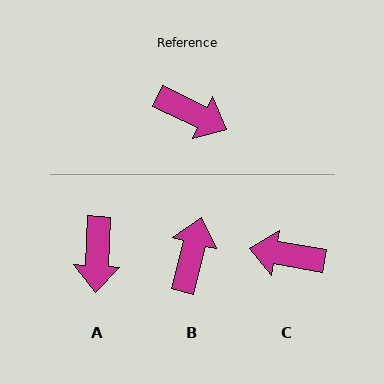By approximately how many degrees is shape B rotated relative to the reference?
Approximately 102 degrees counter-clockwise.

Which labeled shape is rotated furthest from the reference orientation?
C, about 164 degrees away.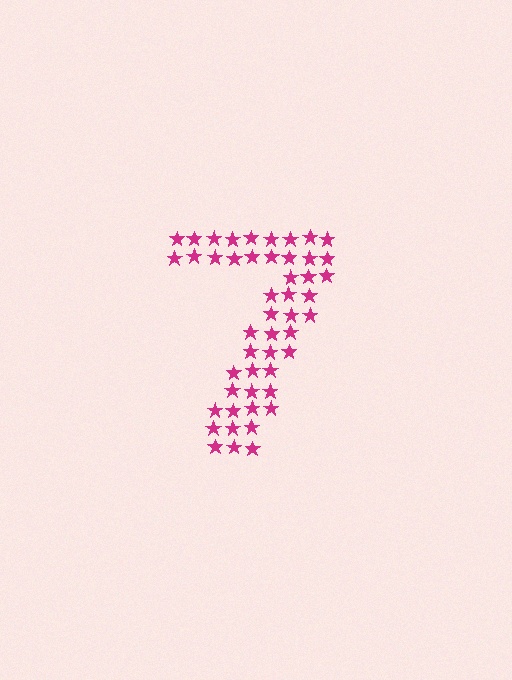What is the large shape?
The large shape is the digit 7.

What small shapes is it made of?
It is made of small stars.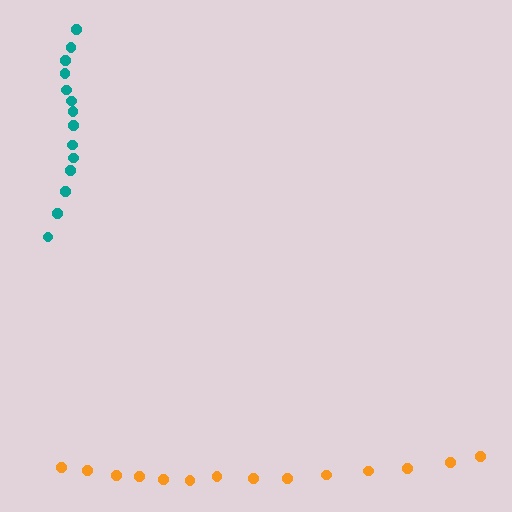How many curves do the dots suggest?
There are 2 distinct paths.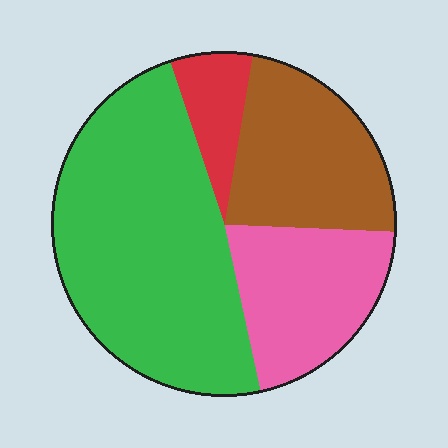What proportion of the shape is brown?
Brown takes up about one quarter (1/4) of the shape.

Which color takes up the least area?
Red, at roughly 10%.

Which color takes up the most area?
Green, at roughly 50%.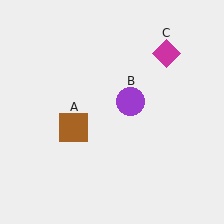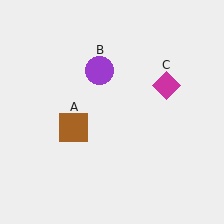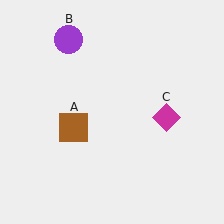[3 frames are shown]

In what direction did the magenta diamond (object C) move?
The magenta diamond (object C) moved down.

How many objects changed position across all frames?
2 objects changed position: purple circle (object B), magenta diamond (object C).